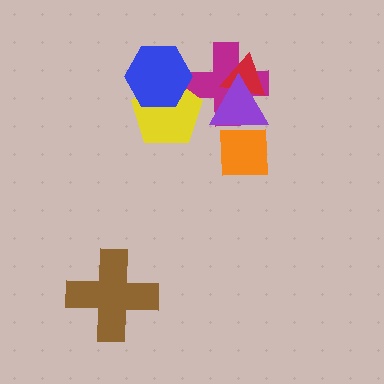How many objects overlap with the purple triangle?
3 objects overlap with the purple triangle.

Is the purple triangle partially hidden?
Yes, it is partially covered by another shape.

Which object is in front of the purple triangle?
The orange square is in front of the purple triangle.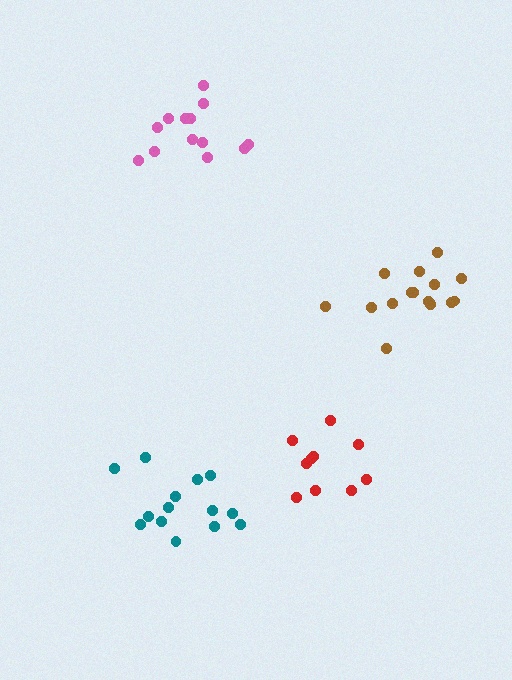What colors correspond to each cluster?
The clusters are colored: brown, red, teal, pink.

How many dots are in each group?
Group 1: 16 dots, Group 2: 10 dots, Group 3: 14 dots, Group 4: 13 dots (53 total).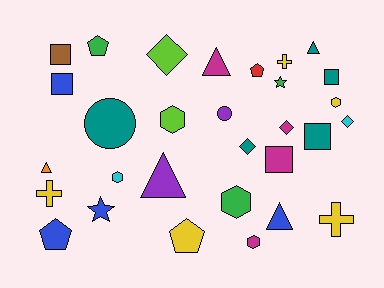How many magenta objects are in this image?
There are 4 magenta objects.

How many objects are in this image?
There are 30 objects.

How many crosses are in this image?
There are 3 crosses.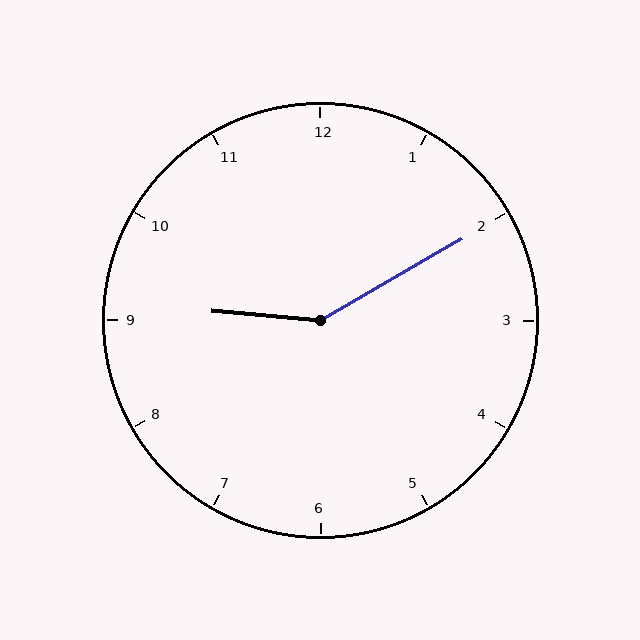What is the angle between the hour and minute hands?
Approximately 145 degrees.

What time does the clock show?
9:10.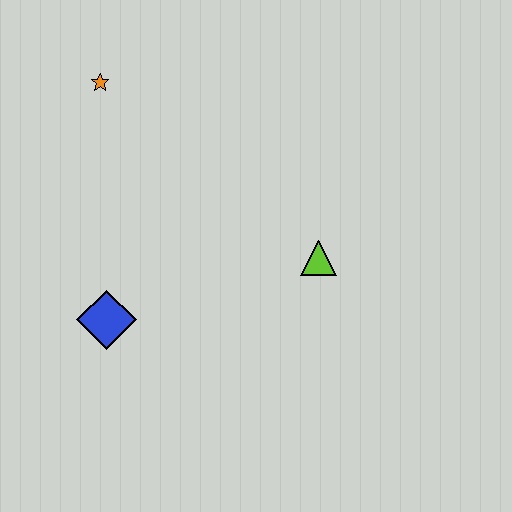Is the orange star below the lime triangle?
No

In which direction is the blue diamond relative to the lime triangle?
The blue diamond is to the left of the lime triangle.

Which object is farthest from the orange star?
The lime triangle is farthest from the orange star.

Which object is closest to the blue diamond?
The lime triangle is closest to the blue diamond.